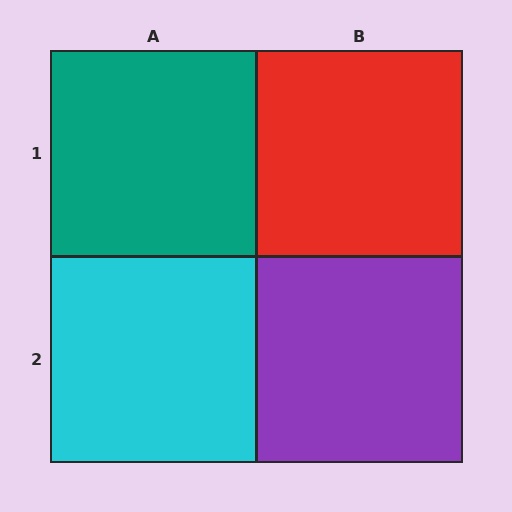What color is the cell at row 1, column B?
Red.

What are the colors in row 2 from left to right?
Cyan, purple.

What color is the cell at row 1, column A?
Teal.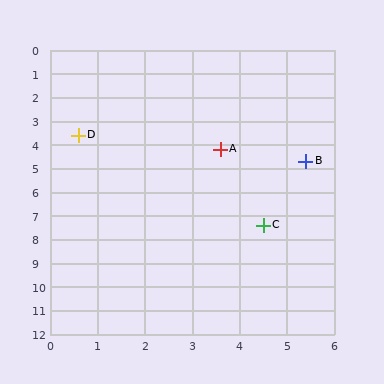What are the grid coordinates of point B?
Point B is at approximately (5.4, 4.7).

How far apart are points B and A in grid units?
Points B and A are about 1.9 grid units apart.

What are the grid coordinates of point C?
Point C is at approximately (4.5, 7.4).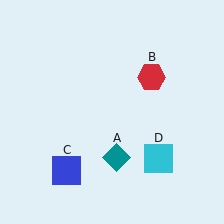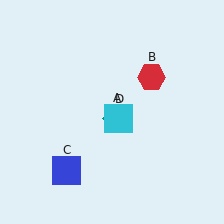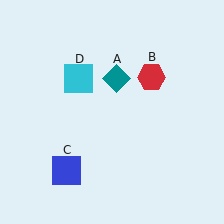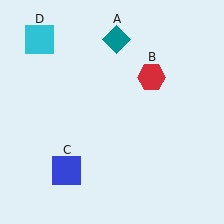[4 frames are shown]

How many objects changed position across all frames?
2 objects changed position: teal diamond (object A), cyan square (object D).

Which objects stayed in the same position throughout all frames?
Red hexagon (object B) and blue square (object C) remained stationary.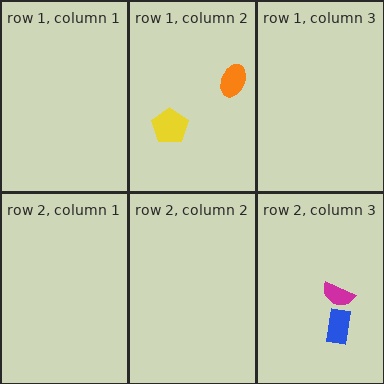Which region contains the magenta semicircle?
The row 2, column 3 region.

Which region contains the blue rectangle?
The row 2, column 3 region.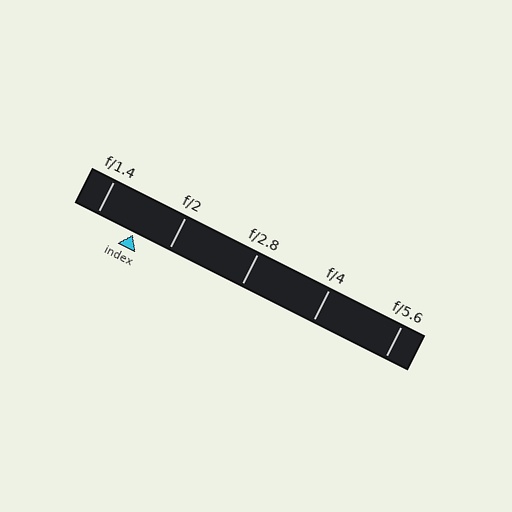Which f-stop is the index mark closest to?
The index mark is closest to f/2.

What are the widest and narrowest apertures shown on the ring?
The widest aperture shown is f/1.4 and the narrowest is f/5.6.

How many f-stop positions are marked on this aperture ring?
There are 5 f-stop positions marked.